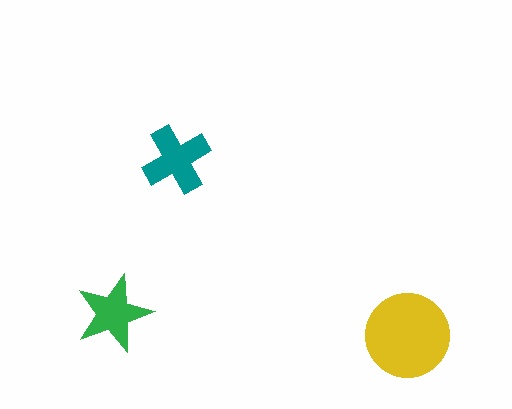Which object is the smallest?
The green star.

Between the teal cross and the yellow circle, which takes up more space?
The yellow circle.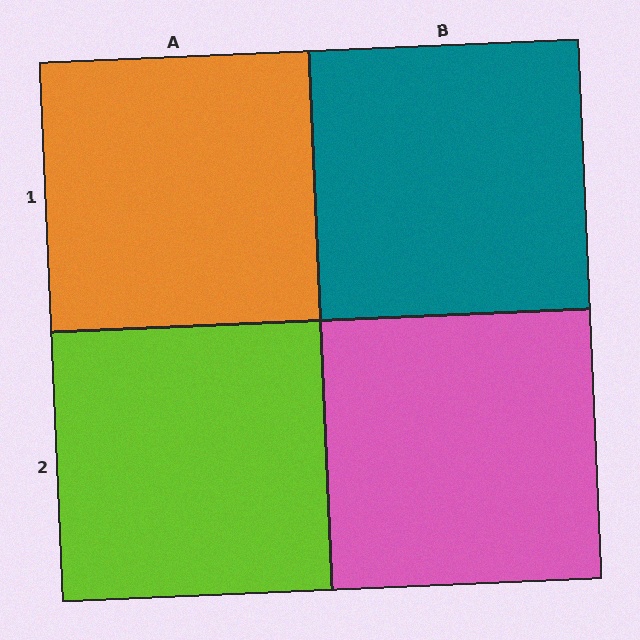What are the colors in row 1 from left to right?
Orange, teal.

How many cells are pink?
1 cell is pink.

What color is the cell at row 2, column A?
Lime.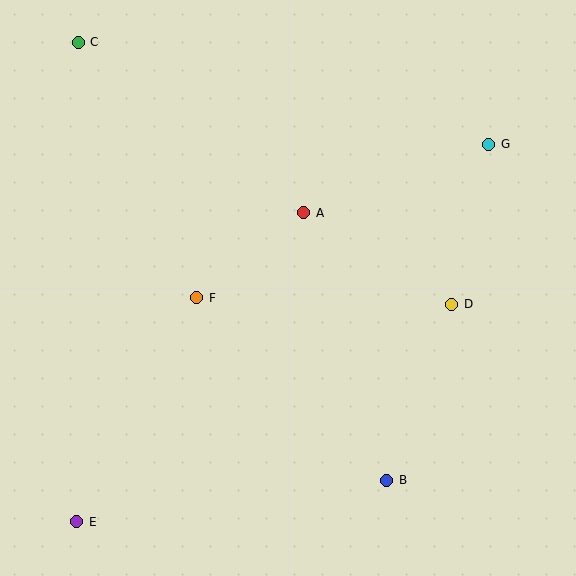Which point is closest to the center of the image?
Point A at (304, 213) is closest to the center.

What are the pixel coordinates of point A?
Point A is at (304, 213).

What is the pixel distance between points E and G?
The distance between E and G is 559 pixels.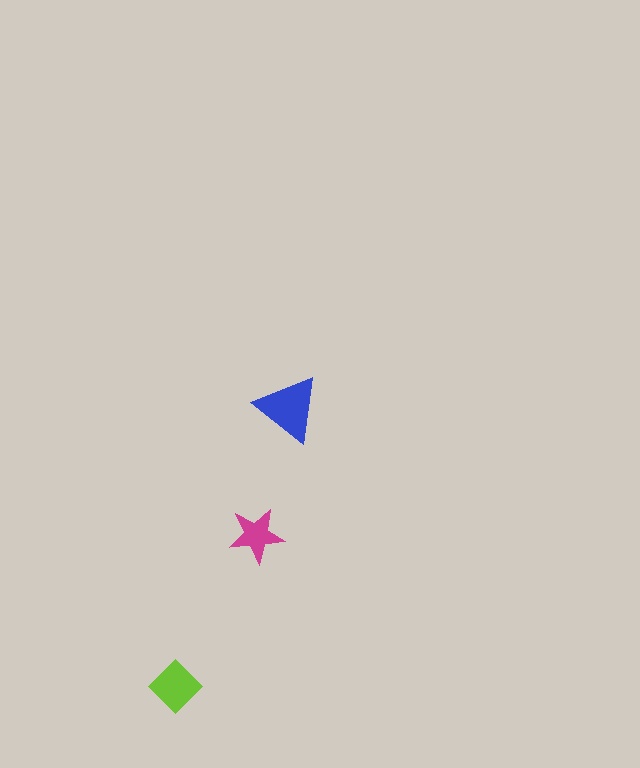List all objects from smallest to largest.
The magenta star, the lime diamond, the blue triangle.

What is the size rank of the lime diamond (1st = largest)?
2nd.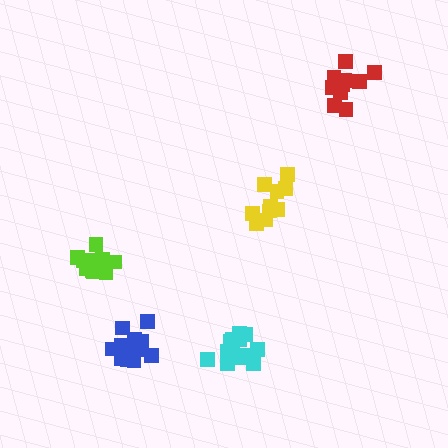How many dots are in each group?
Group 1: 13 dots, Group 2: 15 dots, Group 3: 10 dots, Group 4: 14 dots, Group 5: 11 dots (63 total).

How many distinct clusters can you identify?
There are 5 distinct clusters.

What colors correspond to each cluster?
The clusters are colored: lime, blue, yellow, cyan, red.